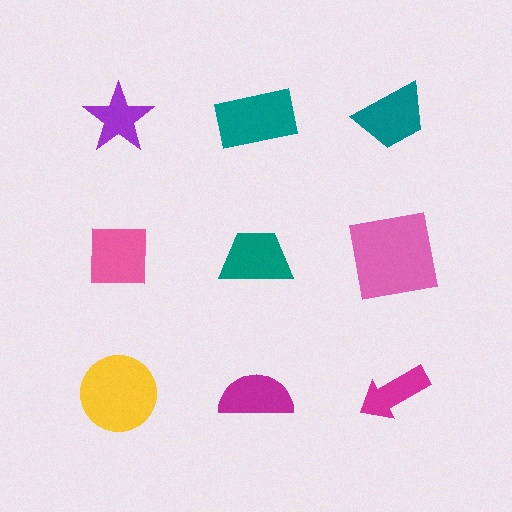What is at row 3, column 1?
A yellow circle.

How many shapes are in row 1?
3 shapes.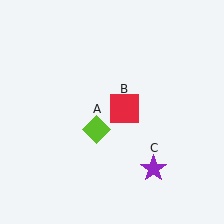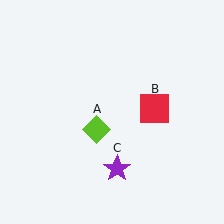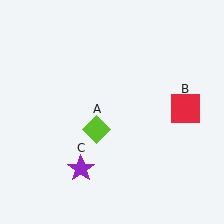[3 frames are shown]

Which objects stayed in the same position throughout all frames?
Lime diamond (object A) remained stationary.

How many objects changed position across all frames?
2 objects changed position: red square (object B), purple star (object C).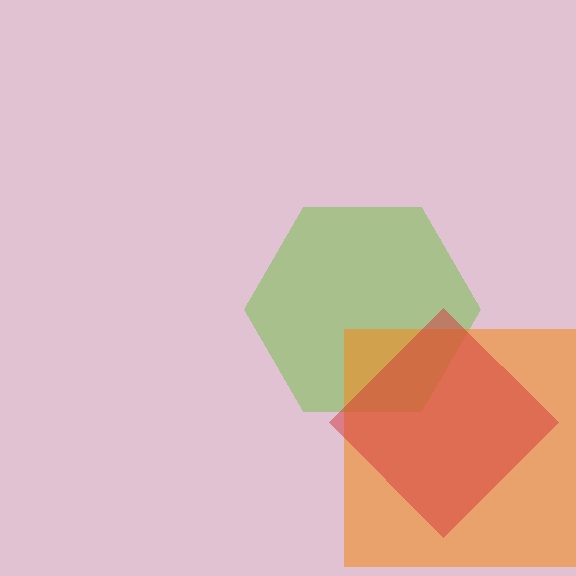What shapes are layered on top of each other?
The layered shapes are: a lime hexagon, an orange square, a red diamond.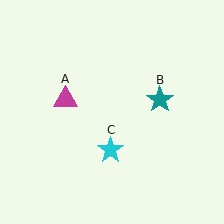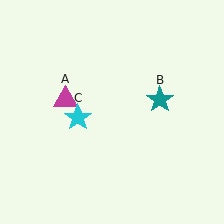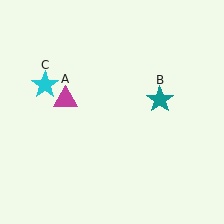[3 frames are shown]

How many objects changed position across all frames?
1 object changed position: cyan star (object C).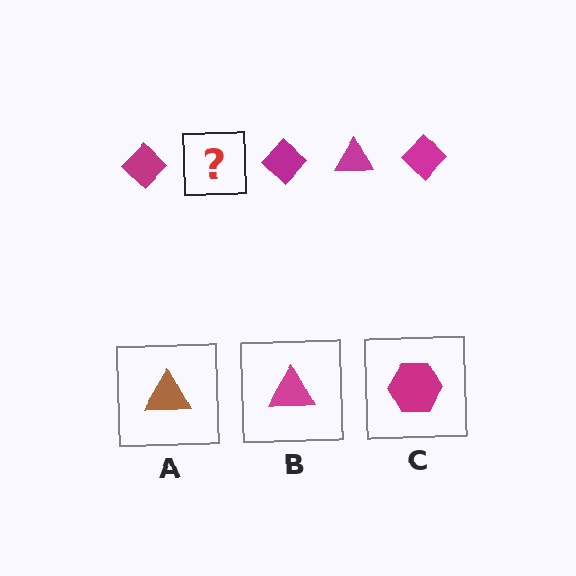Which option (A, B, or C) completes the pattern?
B.